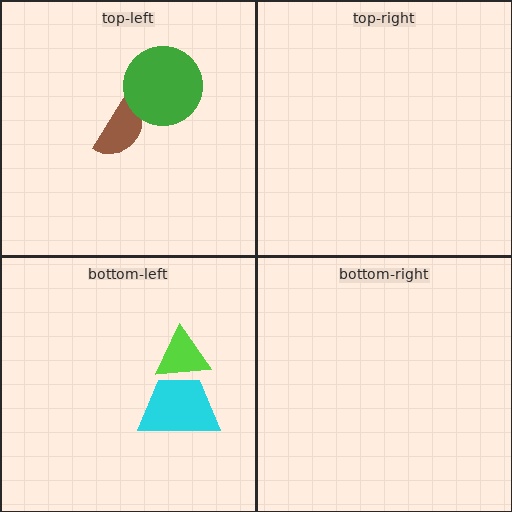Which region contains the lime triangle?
The bottom-left region.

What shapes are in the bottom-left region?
The cyan trapezoid, the lime triangle.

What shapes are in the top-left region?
The brown semicircle, the green circle.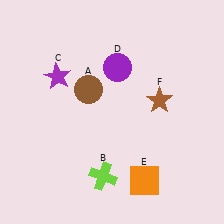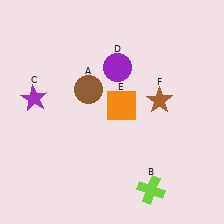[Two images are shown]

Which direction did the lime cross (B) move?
The lime cross (B) moved right.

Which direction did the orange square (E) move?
The orange square (E) moved up.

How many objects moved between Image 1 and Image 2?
3 objects moved between the two images.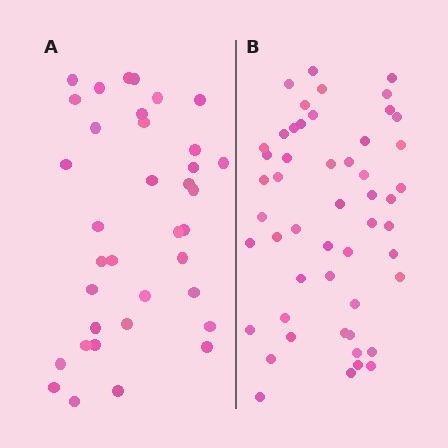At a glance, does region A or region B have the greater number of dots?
Region B (the right region) has more dots.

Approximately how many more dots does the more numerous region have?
Region B has approximately 15 more dots than region A.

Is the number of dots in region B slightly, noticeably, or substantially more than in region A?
Region B has noticeably more, but not dramatically so. The ratio is roughly 1.4 to 1.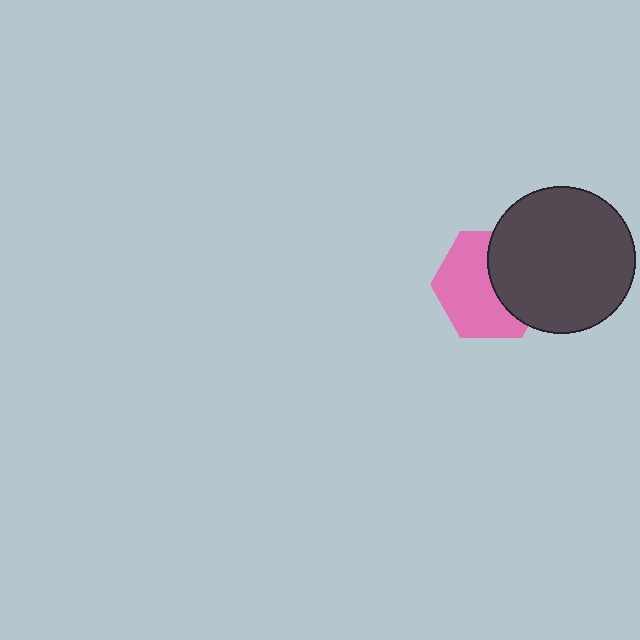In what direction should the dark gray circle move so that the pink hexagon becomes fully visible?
The dark gray circle should move right. That is the shortest direction to clear the overlap and leave the pink hexagon fully visible.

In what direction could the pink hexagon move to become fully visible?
The pink hexagon could move left. That would shift it out from behind the dark gray circle entirely.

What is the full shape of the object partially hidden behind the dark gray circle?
The partially hidden object is a pink hexagon.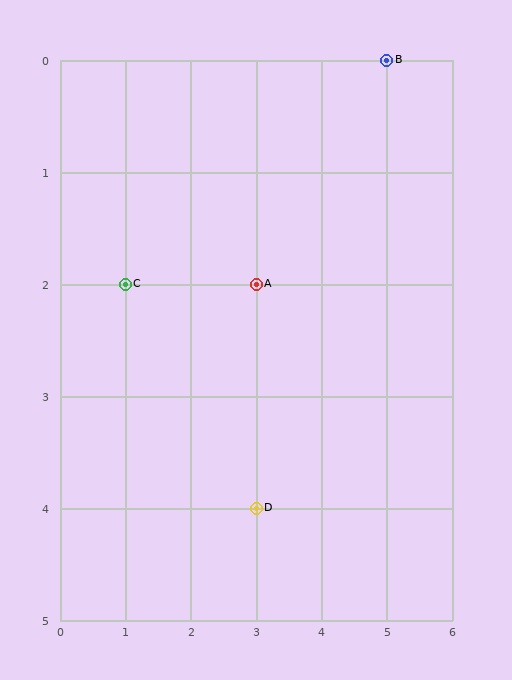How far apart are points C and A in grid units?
Points C and A are 2 columns apart.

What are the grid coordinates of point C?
Point C is at grid coordinates (1, 2).